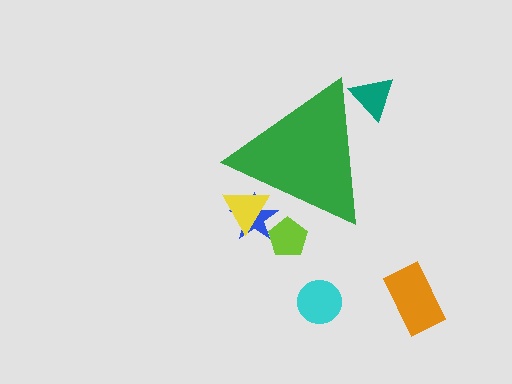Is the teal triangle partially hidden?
Yes, the teal triangle is partially hidden behind the green triangle.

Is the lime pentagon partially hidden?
Yes, the lime pentagon is partially hidden behind the green triangle.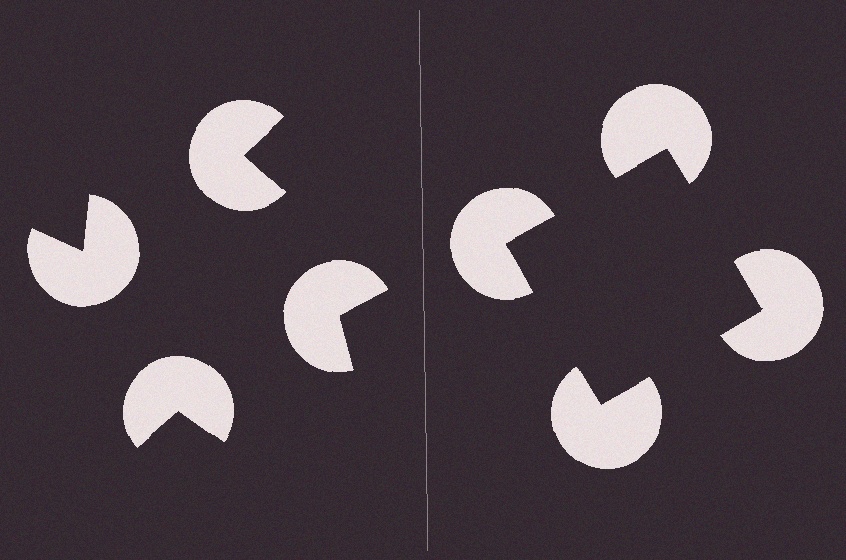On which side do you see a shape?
An illusory square appears on the right side. On the left side the wedge cuts are rotated, so no coherent shape forms.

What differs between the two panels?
The pac-man discs are positioned identically on both sides; only the wedge orientations differ. On the right they align to a square; on the left they are misaligned.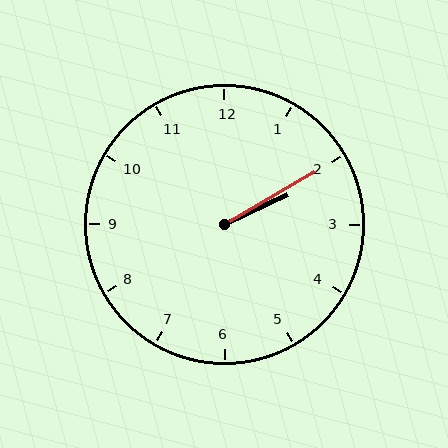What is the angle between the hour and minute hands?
Approximately 5 degrees.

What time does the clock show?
2:10.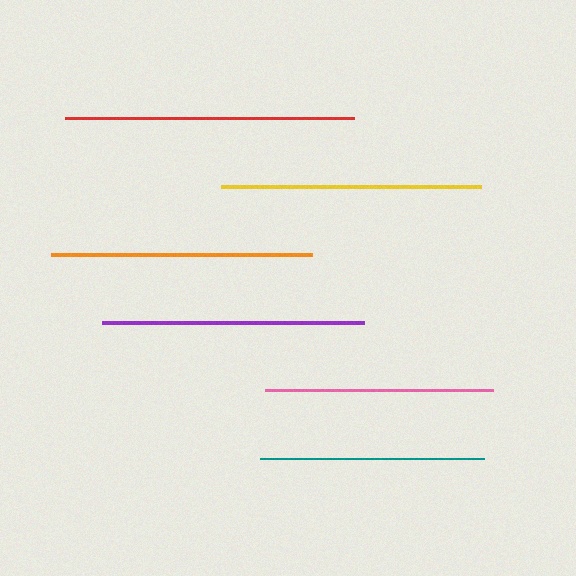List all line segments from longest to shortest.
From longest to shortest: red, purple, orange, yellow, pink, teal.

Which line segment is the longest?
The red line is the longest at approximately 289 pixels.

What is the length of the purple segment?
The purple segment is approximately 262 pixels long.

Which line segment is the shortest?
The teal line is the shortest at approximately 224 pixels.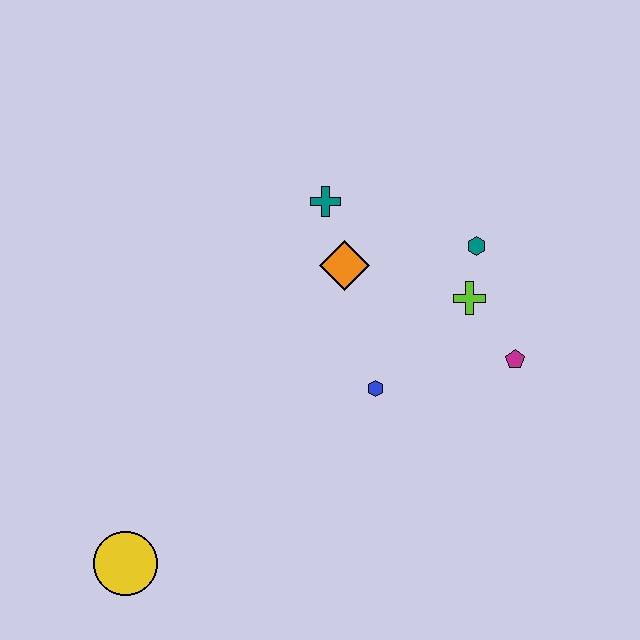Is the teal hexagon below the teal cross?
Yes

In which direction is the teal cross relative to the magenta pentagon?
The teal cross is to the left of the magenta pentagon.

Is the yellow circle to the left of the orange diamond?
Yes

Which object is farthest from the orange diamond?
The yellow circle is farthest from the orange diamond.